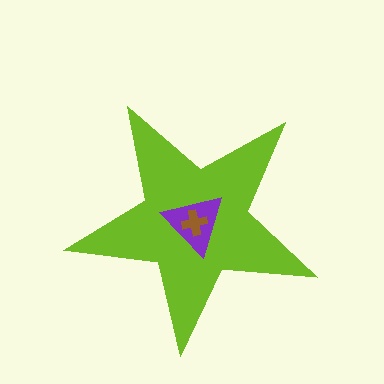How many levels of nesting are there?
3.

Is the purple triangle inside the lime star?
Yes.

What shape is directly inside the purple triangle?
The brown cross.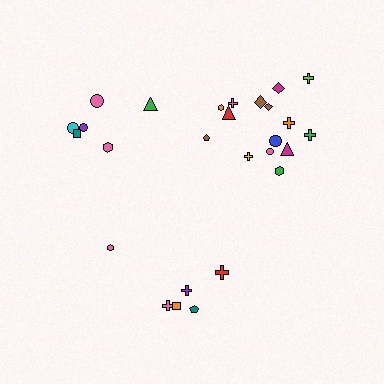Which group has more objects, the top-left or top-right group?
The top-right group.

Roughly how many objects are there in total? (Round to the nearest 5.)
Roughly 25 objects in total.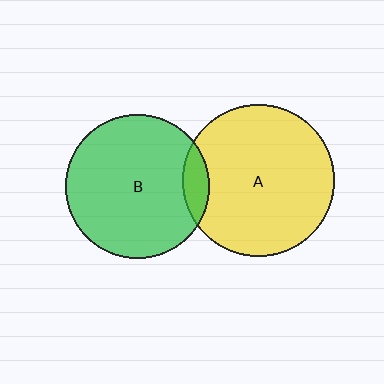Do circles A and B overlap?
Yes.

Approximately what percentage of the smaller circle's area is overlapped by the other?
Approximately 10%.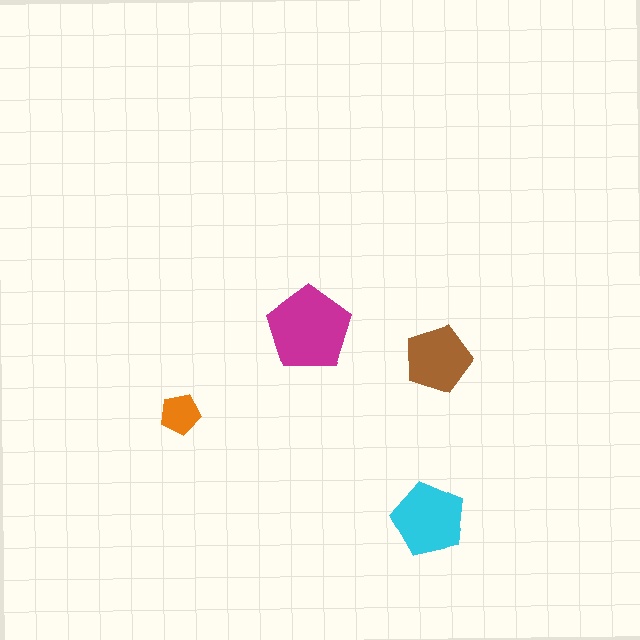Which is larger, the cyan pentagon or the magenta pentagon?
The magenta one.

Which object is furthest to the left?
The orange pentagon is leftmost.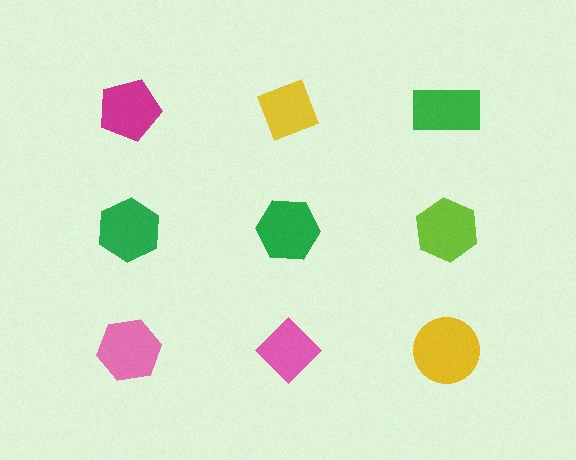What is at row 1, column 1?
A magenta pentagon.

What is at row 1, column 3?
A green rectangle.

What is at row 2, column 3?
A lime hexagon.